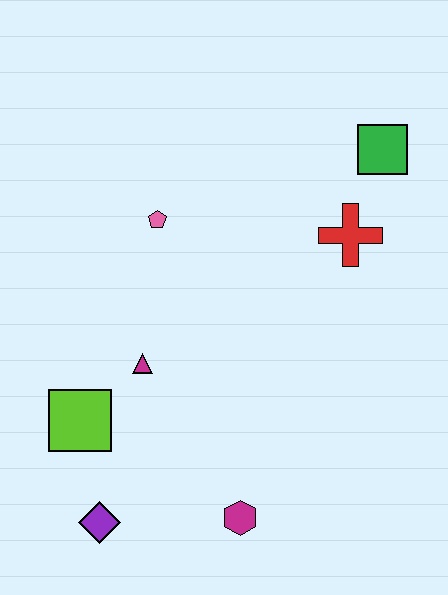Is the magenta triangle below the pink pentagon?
Yes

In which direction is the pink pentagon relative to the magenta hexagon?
The pink pentagon is above the magenta hexagon.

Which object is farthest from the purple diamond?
The green square is farthest from the purple diamond.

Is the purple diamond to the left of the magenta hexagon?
Yes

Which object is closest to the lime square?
The magenta triangle is closest to the lime square.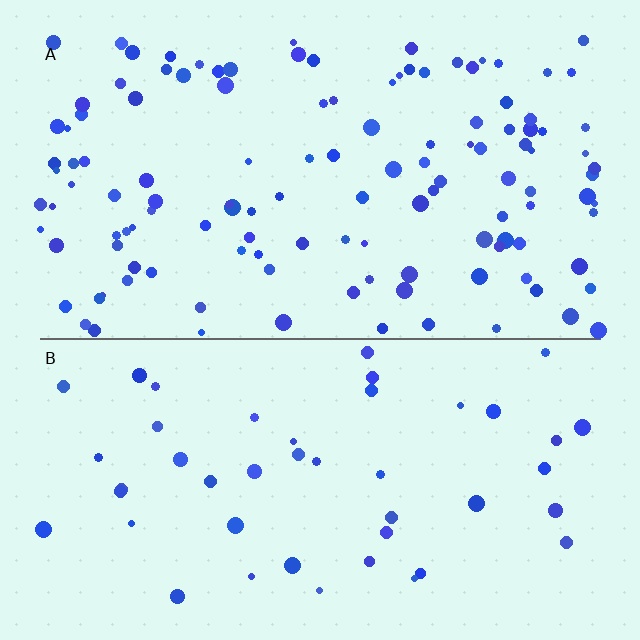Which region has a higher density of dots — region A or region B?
A (the top).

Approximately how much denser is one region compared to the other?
Approximately 2.8× — region A over region B.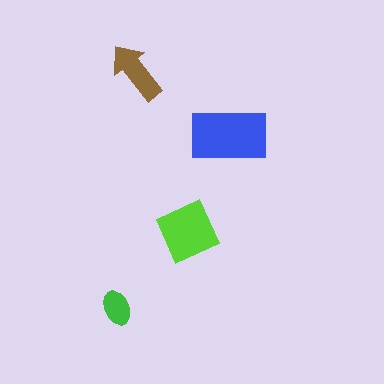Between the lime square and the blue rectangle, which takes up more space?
The blue rectangle.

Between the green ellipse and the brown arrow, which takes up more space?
The brown arrow.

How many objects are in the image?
There are 4 objects in the image.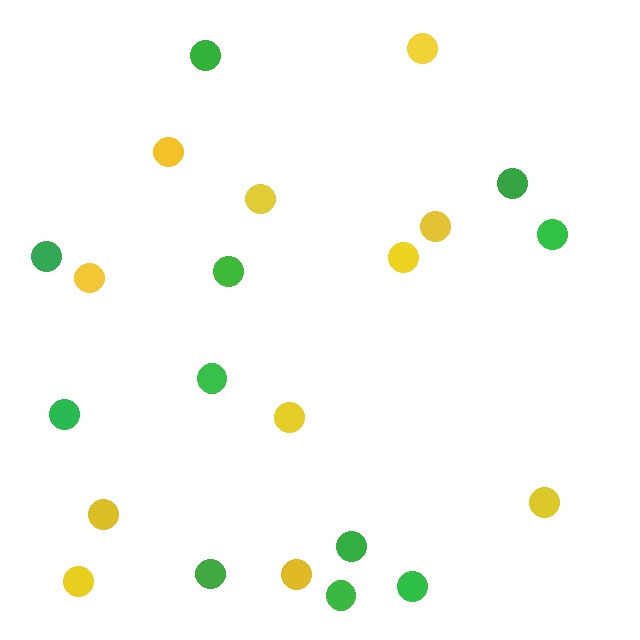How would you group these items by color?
There are 2 groups: one group of yellow circles (11) and one group of green circles (11).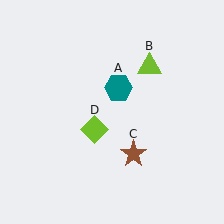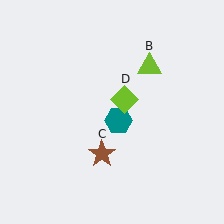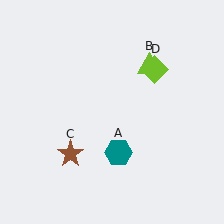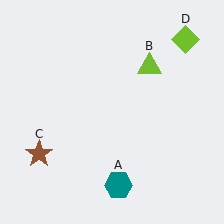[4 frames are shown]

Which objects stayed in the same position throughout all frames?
Lime triangle (object B) remained stationary.